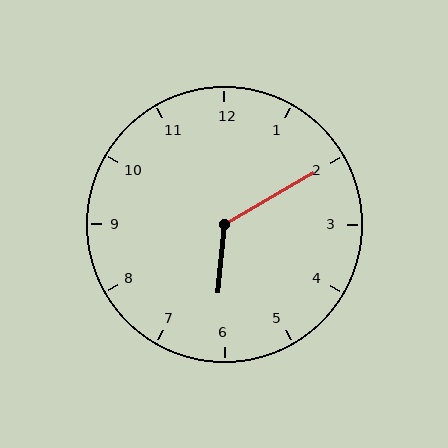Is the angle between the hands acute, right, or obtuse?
It is obtuse.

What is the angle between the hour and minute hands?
Approximately 125 degrees.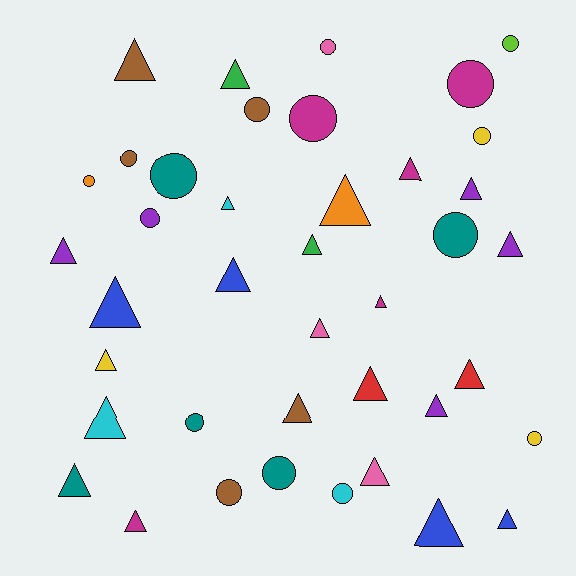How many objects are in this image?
There are 40 objects.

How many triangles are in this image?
There are 24 triangles.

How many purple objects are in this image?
There are 5 purple objects.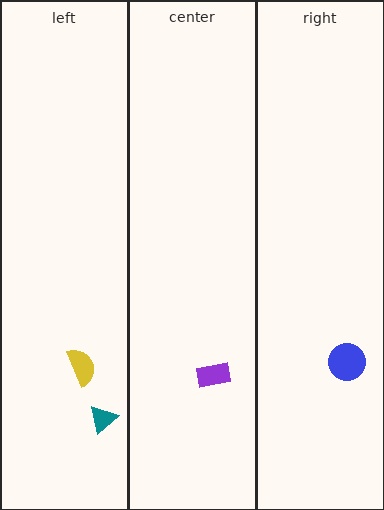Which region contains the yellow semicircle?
The left region.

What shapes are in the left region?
The yellow semicircle, the teal triangle.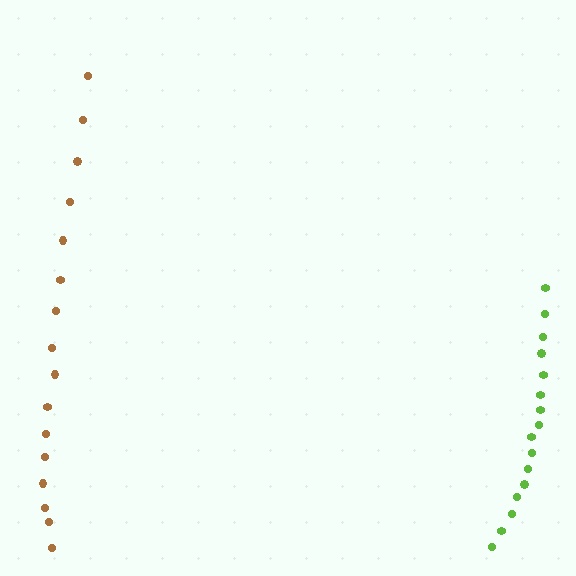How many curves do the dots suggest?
There are 2 distinct paths.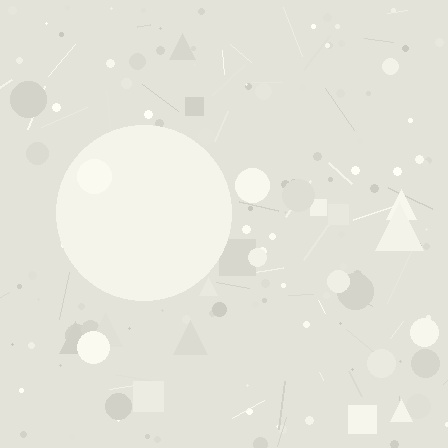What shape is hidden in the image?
A circle is hidden in the image.